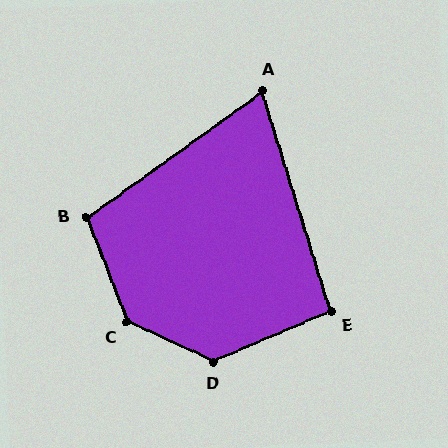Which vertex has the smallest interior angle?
A, at approximately 72 degrees.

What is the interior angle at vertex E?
Approximately 96 degrees (obtuse).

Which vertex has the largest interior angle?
C, at approximately 136 degrees.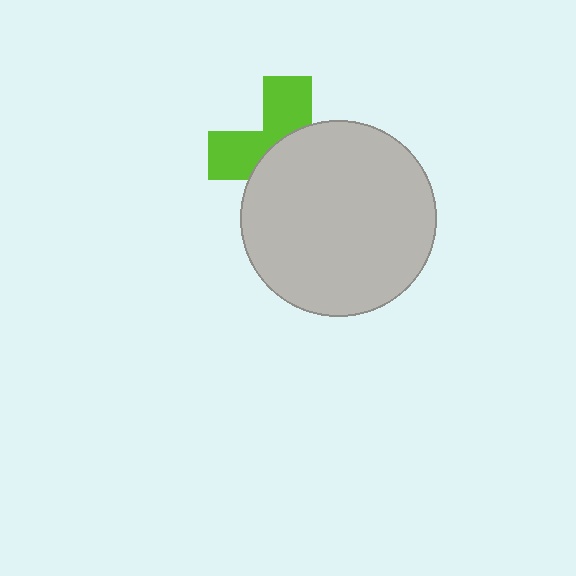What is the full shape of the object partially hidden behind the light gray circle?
The partially hidden object is a lime cross.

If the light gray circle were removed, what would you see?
You would see the complete lime cross.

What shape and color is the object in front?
The object in front is a light gray circle.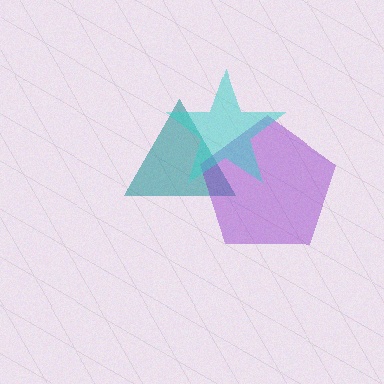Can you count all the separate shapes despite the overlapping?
Yes, there are 3 separate shapes.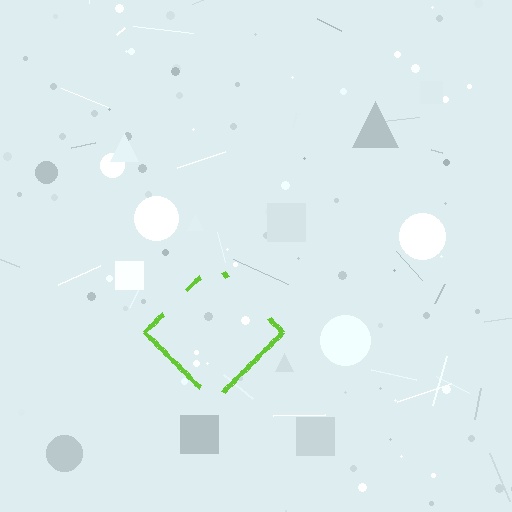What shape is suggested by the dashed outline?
The dashed outline suggests a diamond.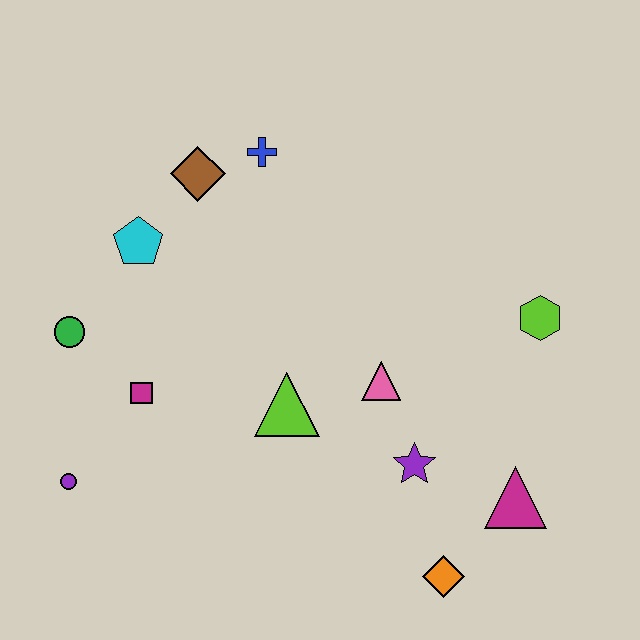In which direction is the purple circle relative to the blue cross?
The purple circle is below the blue cross.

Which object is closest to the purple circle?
The magenta square is closest to the purple circle.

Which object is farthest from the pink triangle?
The purple circle is farthest from the pink triangle.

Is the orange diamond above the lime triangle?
No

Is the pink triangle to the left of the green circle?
No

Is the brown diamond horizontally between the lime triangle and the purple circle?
Yes